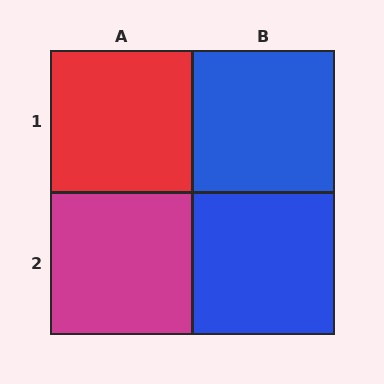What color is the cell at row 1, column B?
Blue.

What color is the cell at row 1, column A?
Red.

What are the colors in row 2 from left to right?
Magenta, blue.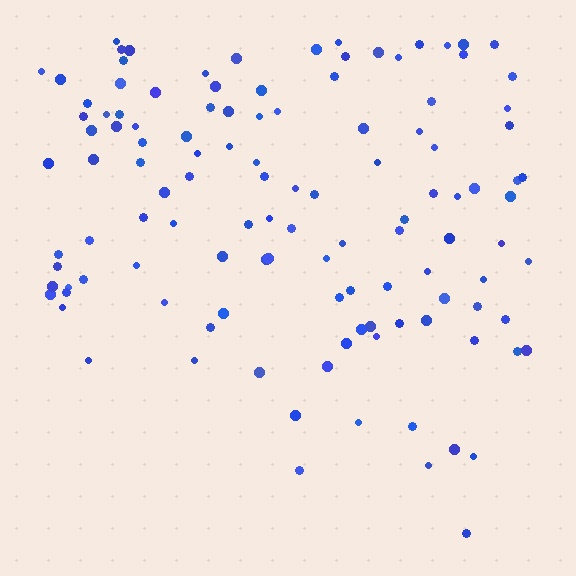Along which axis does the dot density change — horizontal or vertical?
Vertical.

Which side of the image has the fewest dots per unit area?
The bottom.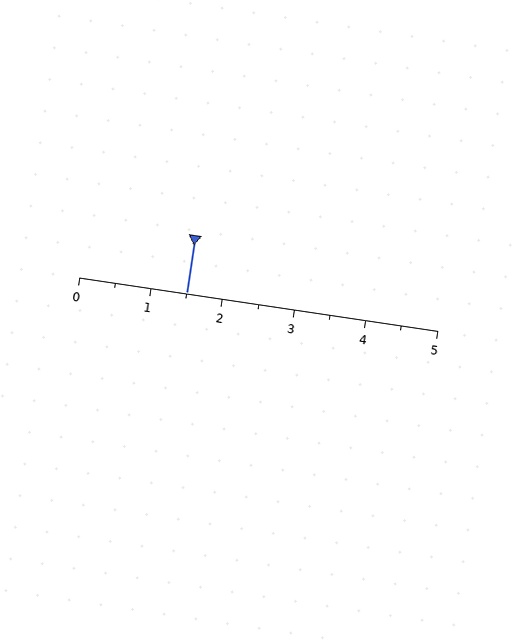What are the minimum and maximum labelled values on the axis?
The axis runs from 0 to 5.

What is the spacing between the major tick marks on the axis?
The major ticks are spaced 1 apart.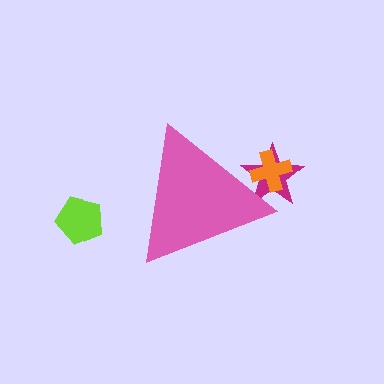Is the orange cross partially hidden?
Yes, the orange cross is partially hidden behind the pink triangle.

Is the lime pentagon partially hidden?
No, the lime pentagon is fully visible.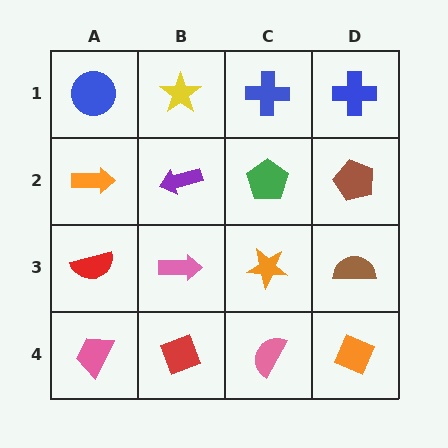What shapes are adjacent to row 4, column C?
An orange star (row 3, column C), a red diamond (row 4, column B), an orange diamond (row 4, column D).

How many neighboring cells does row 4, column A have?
2.